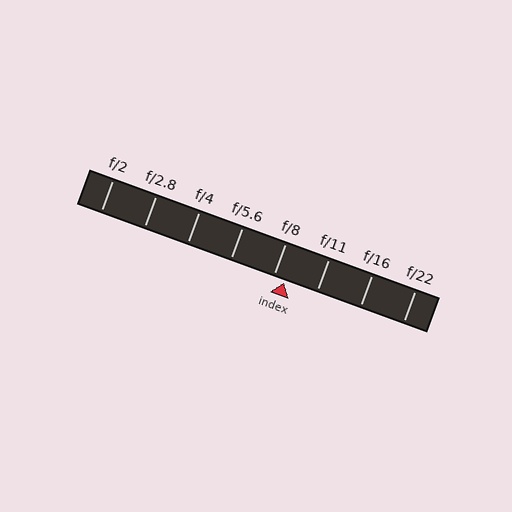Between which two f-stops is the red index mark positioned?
The index mark is between f/8 and f/11.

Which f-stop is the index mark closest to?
The index mark is closest to f/8.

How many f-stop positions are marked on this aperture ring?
There are 8 f-stop positions marked.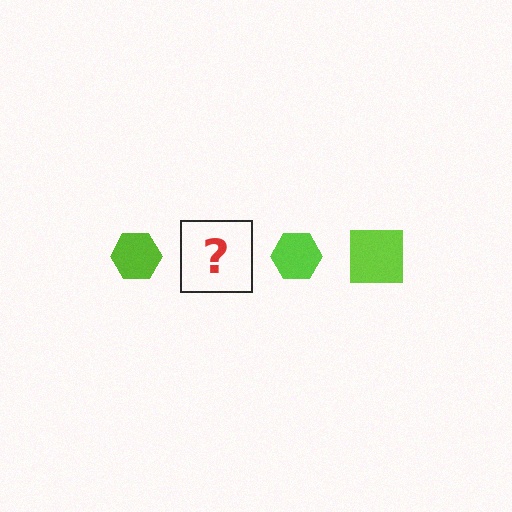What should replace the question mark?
The question mark should be replaced with a lime square.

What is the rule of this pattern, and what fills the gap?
The rule is that the pattern cycles through hexagon, square shapes in lime. The gap should be filled with a lime square.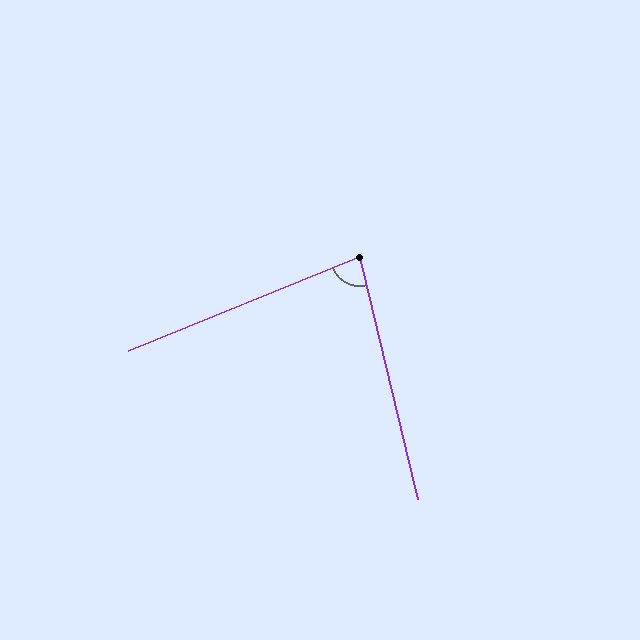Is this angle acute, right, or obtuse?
It is acute.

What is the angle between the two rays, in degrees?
Approximately 81 degrees.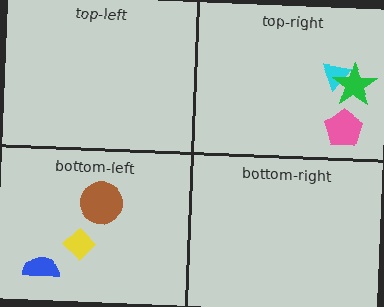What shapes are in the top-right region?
The cyan triangle, the pink pentagon, the green star.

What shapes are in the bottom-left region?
The blue semicircle, the brown circle, the yellow diamond.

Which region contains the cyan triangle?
The top-right region.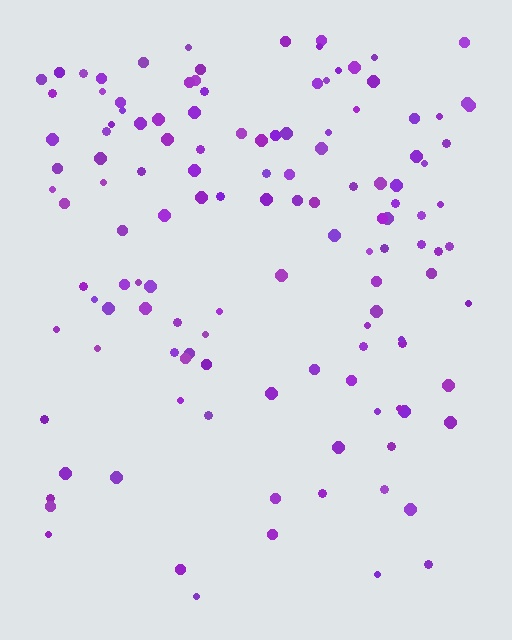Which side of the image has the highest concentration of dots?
The top.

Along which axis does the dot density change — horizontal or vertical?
Vertical.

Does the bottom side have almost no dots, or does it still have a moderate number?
Still a moderate number, just noticeably fewer than the top.